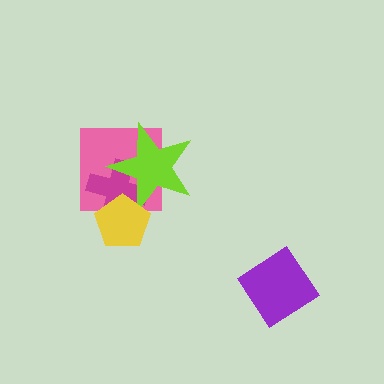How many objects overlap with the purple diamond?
0 objects overlap with the purple diamond.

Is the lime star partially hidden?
Yes, it is partially covered by another shape.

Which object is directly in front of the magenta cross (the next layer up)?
The lime star is directly in front of the magenta cross.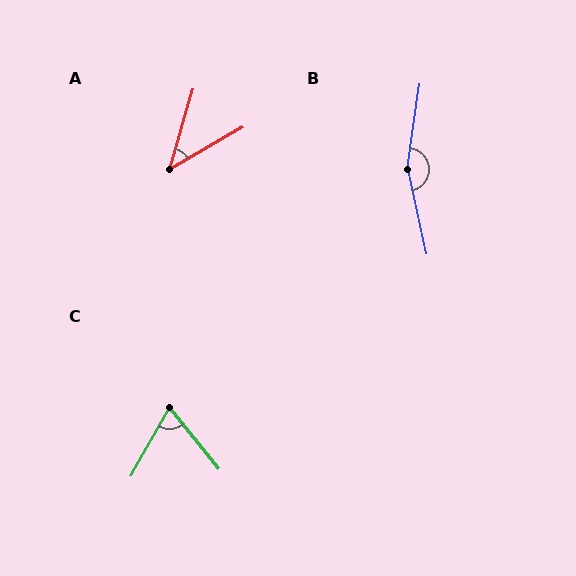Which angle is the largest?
B, at approximately 160 degrees.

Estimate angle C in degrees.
Approximately 68 degrees.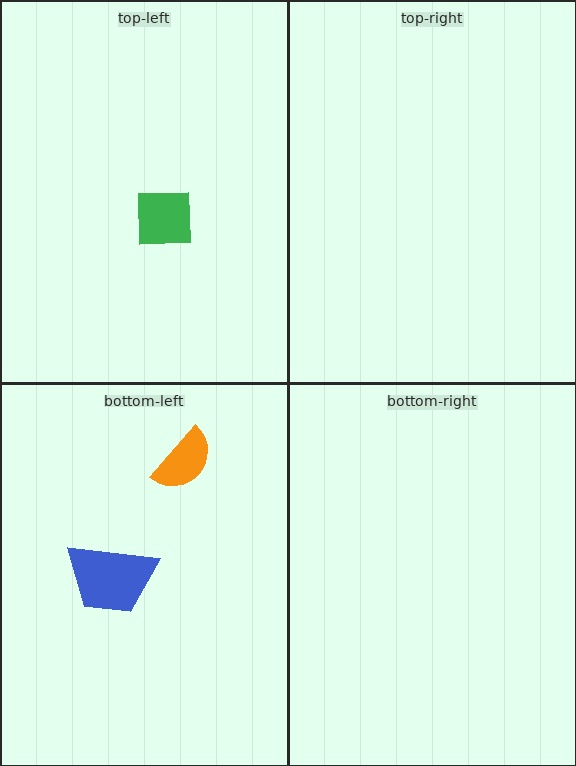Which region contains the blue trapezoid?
The bottom-left region.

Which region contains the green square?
The top-left region.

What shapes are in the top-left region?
The green square.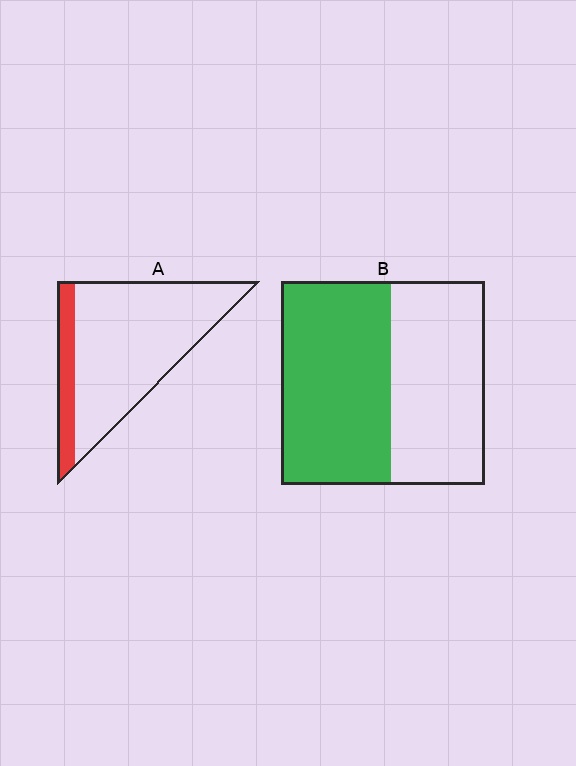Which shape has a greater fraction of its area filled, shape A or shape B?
Shape B.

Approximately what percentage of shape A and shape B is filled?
A is approximately 15% and B is approximately 55%.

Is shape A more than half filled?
No.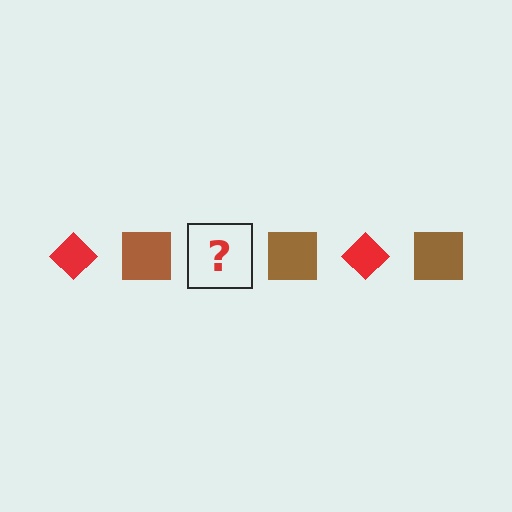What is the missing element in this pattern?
The missing element is a red diamond.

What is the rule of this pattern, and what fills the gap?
The rule is that the pattern alternates between red diamond and brown square. The gap should be filled with a red diamond.